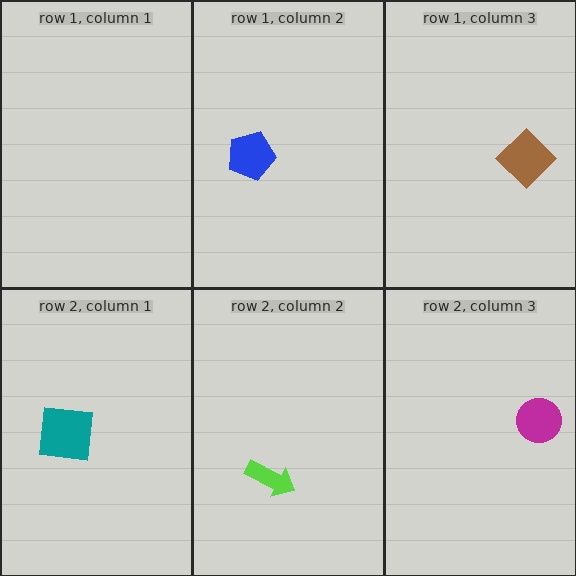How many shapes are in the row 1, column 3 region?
1.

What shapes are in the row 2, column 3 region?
The magenta circle.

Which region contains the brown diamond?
The row 1, column 3 region.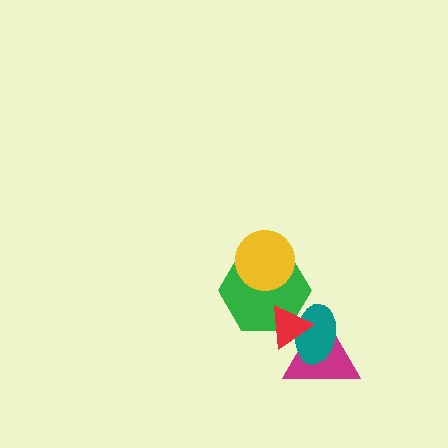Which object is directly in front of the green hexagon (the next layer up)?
The yellow circle is directly in front of the green hexagon.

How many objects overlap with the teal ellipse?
3 objects overlap with the teal ellipse.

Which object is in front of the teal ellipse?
The red triangle is in front of the teal ellipse.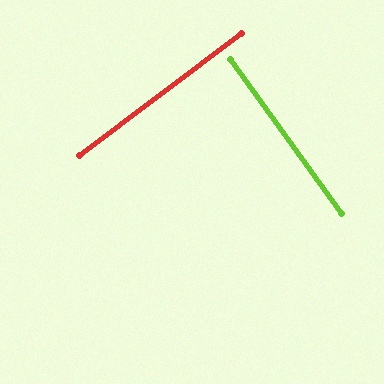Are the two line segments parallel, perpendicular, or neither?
Perpendicular — they meet at approximately 89°.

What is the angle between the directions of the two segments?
Approximately 89 degrees.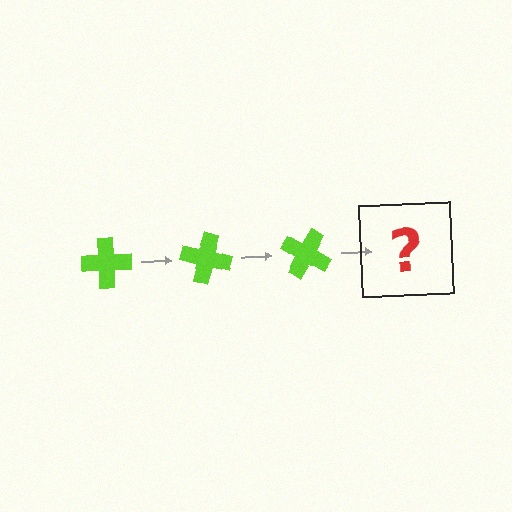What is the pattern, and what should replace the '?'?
The pattern is that the cross rotates 15 degrees each step. The '?' should be a lime cross rotated 45 degrees.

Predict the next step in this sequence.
The next step is a lime cross rotated 45 degrees.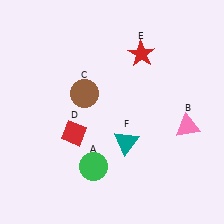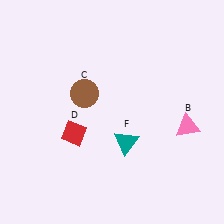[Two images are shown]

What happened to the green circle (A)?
The green circle (A) was removed in Image 2. It was in the bottom-left area of Image 1.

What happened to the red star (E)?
The red star (E) was removed in Image 2. It was in the top-right area of Image 1.